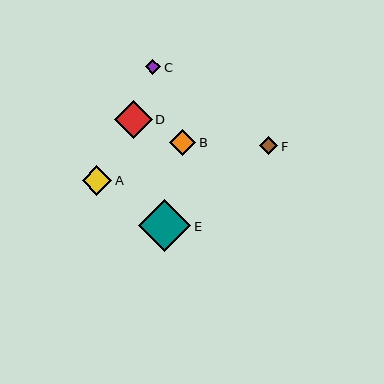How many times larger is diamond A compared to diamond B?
Diamond A is approximately 1.1 times the size of diamond B.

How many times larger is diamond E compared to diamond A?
Diamond E is approximately 1.7 times the size of diamond A.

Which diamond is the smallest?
Diamond C is the smallest with a size of approximately 15 pixels.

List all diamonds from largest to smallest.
From largest to smallest: E, D, A, B, F, C.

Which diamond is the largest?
Diamond E is the largest with a size of approximately 52 pixels.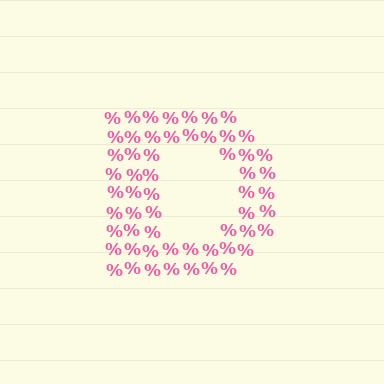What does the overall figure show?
The overall figure shows the letter D.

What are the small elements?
The small elements are percent signs.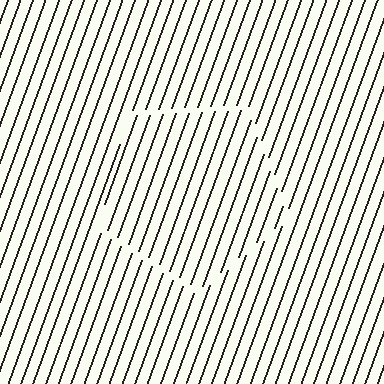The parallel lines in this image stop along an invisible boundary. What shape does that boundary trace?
An illusory pentagon. The interior of the shape contains the same grating, shifted by half a period — the contour is defined by the phase discontinuity where line-ends from the inner and outer gratings abut.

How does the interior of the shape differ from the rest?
The interior of the shape contains the same grating, shifted by half a period — the contour is defined by the phase discontinuity where line-ends from the inner and outer gratings abut.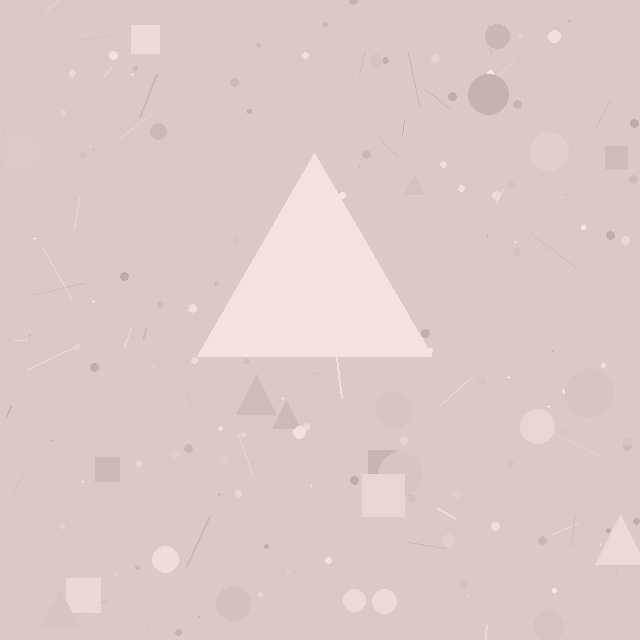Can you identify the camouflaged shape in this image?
The camouflaged shape is a triangle.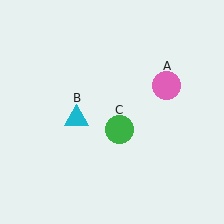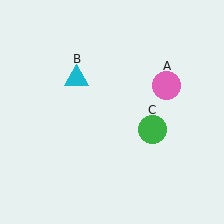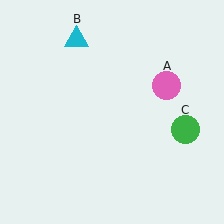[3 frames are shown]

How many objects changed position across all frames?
2 objects changed position: cyan triangle (object B), green circle (object C).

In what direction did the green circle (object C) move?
The green circle (object C) moved right.